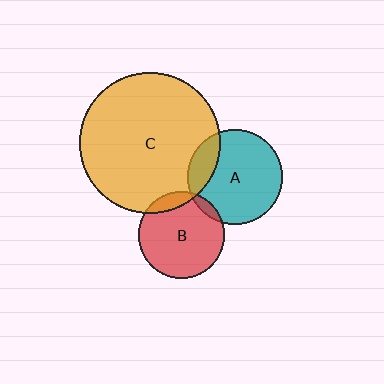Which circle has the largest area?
Circle C (orange).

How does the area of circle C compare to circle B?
Approximately 2.7 times.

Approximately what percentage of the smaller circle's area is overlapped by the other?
Approximately 10%.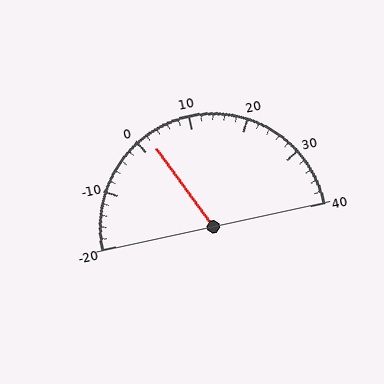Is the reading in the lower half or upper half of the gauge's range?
The reading is in the lower half of the range (-20 to 40).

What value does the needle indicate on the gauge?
The needle indicates approximately 2.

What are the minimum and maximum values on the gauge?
The gauge ranges from -20 to 40.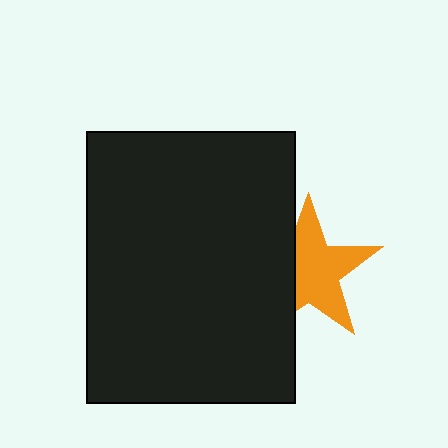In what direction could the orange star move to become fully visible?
The orange star could move right. That would shift it out from behind the black rectangle entirely.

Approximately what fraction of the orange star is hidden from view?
Roughly 33% of the orange star is hidden behind the black rectangle.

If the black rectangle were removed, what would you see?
You would see the complete orange star.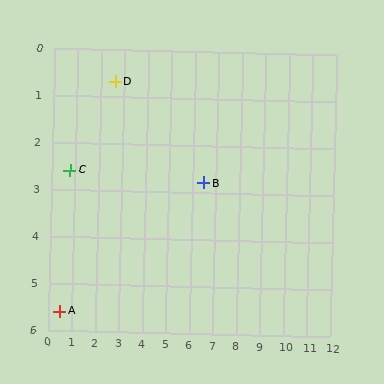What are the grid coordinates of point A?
Point A is at approximately (0.5, 5.6).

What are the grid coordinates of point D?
Point D is at approximately (2.6, 0.7).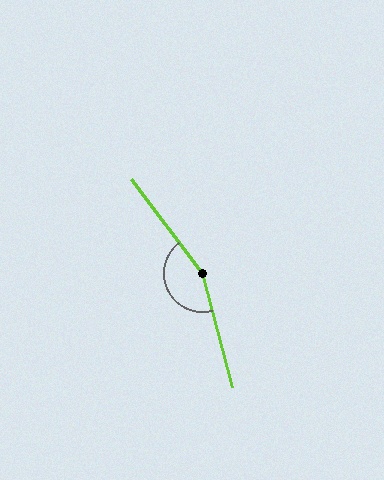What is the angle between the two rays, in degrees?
Approximately 158 degrees.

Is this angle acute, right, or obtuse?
It is obtuse.